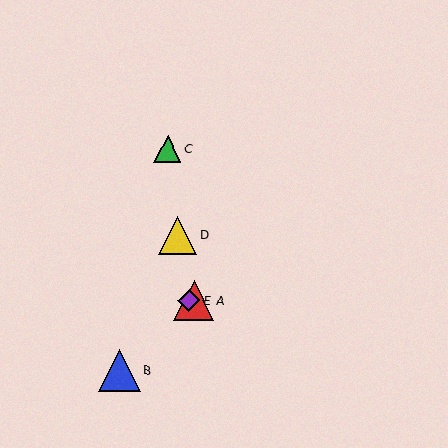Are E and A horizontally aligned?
Yes, both are at y≈300.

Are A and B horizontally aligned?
No, A is at y≈300 and B is at y≈371.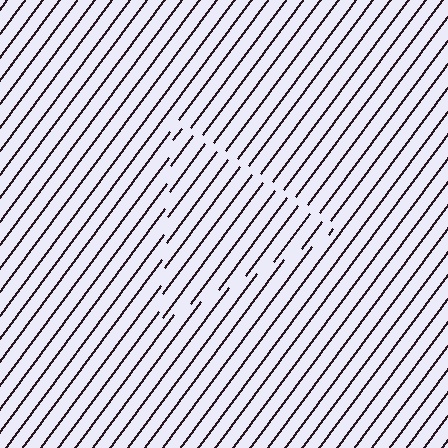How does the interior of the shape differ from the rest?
The interior of the shape contains the same grating, shifted by half a period — the contour is defined by the phase discontinuity where line-ends from the inner and outer gratings abut.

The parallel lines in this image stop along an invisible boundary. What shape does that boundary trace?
An illusory triangle. The interior of the shape contains the same grating, shifted by half a period — the contour is defined by the phase discontinuity where line-ends from the inner and outer gratings abut.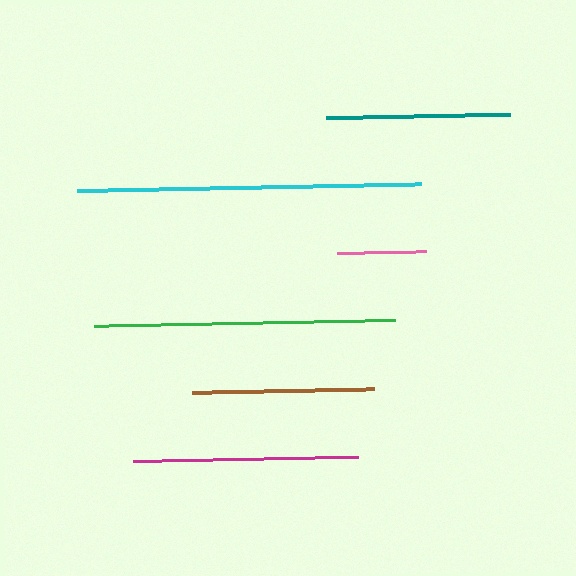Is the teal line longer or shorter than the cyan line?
The cyan line is longer than the teal line.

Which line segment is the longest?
The cyan line is the longest at approximately 343 pixels.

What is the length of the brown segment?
The brown segment is approximately 182 pixels long.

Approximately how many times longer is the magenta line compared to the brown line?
The magenta line is approximately 1.2 times the length of the brown line.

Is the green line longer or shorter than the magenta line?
The green line is longer than the magenta line.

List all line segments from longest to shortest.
From longest to shortest: cyan, green, magenta, teal, brown, pink.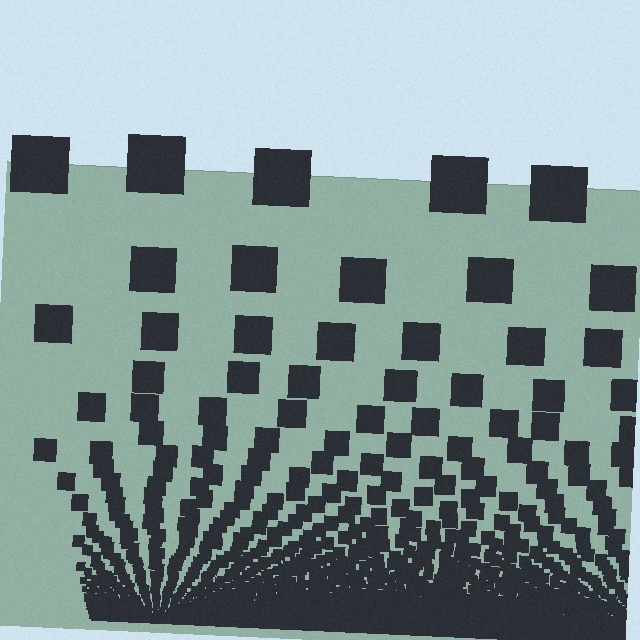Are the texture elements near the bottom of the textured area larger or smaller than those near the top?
Smaller. The gradient is inverted — elements near the bottom are smaller and denser.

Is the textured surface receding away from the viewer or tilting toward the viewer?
The surface appears to tilt toward the viewer. Texture elements get larger and sparser toward the top.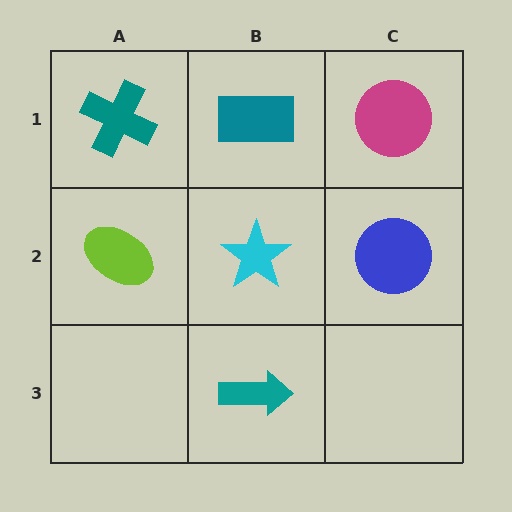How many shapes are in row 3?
1 shape.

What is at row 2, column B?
A cyan star.